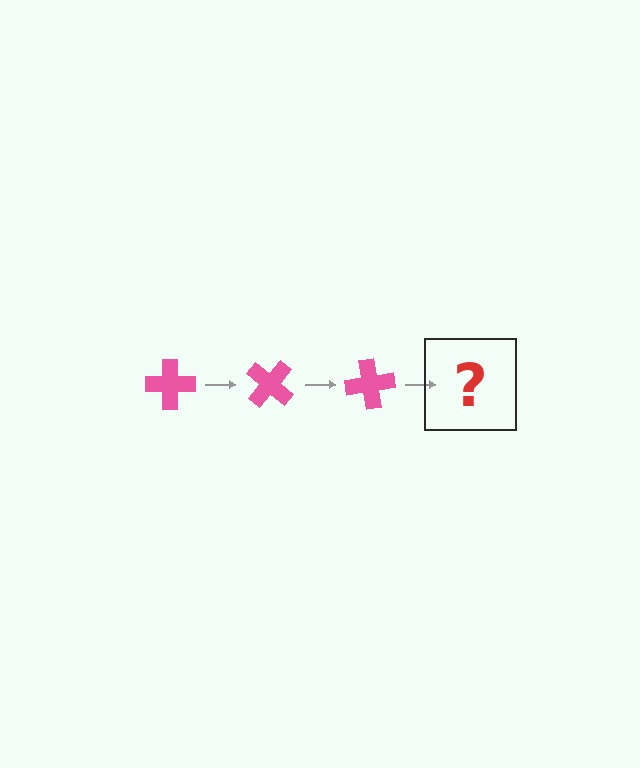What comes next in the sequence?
The next element should be a pink cross rotated 120 degrees.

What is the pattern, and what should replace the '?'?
The pattern is that the cross rotates 40 degrees each step. The '?' should be a pink cross rotated 120 degrees.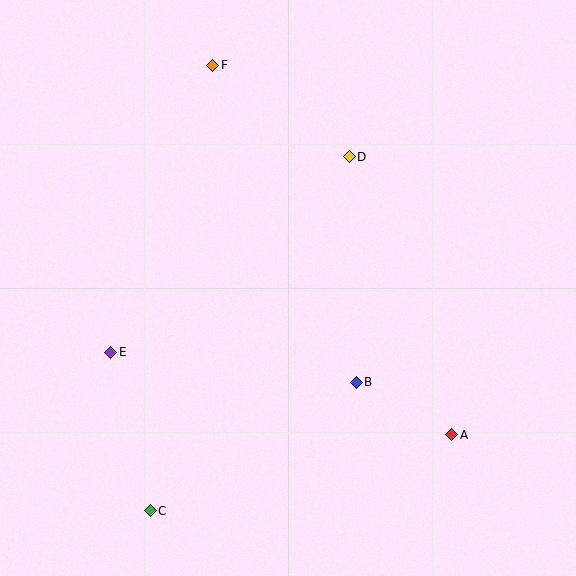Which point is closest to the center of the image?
Point B at (356, 382) is closest to the center.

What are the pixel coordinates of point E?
Point E is at (111, 352).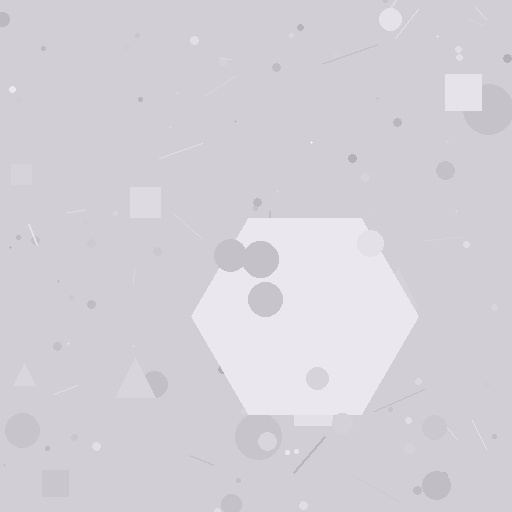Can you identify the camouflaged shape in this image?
The camouflaged shape is a hexagon.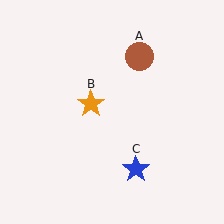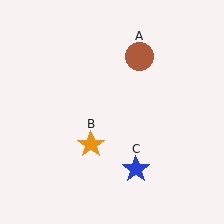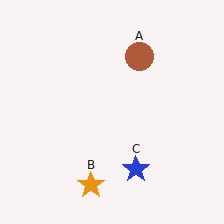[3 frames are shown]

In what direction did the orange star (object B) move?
The orange star (object B) moved down.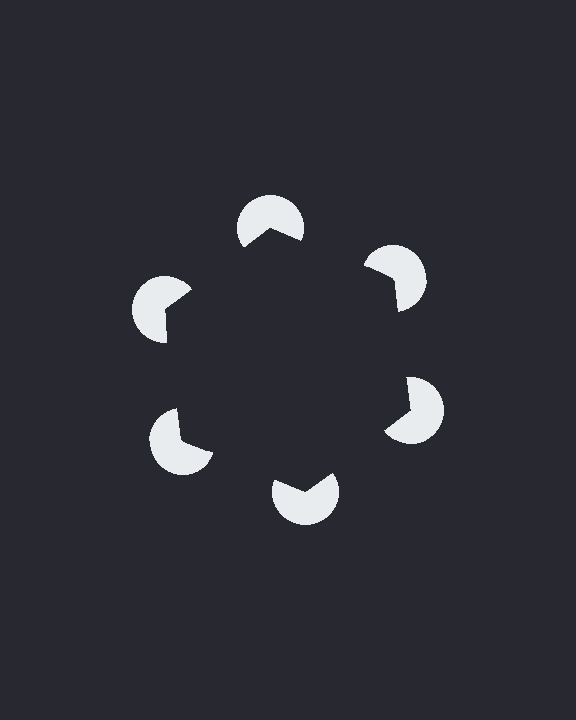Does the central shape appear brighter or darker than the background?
It typically appears slightly darker than the background, even though no actual brightness change is drawn.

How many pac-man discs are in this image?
There are 6 — one at each vertex of the illusory hexagon.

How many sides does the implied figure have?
6 sides.